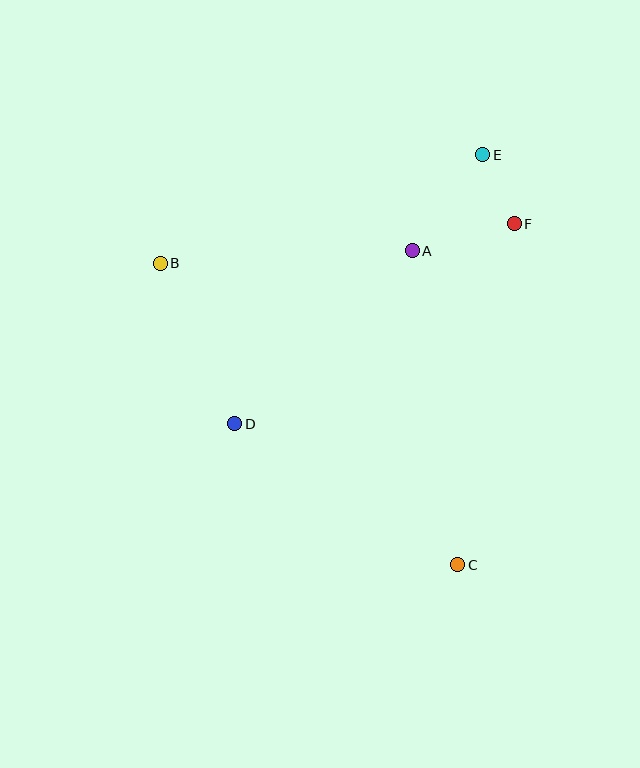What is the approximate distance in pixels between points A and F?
The distance between A and F is approximately 106 pixels.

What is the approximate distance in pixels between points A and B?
The distance between A and B is approximately 252 pixels.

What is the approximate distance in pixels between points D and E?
The distance between D and E is approximately 366 pixels.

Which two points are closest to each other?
Points E and F are closest to each other.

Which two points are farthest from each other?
Points B and C are farthest from each other.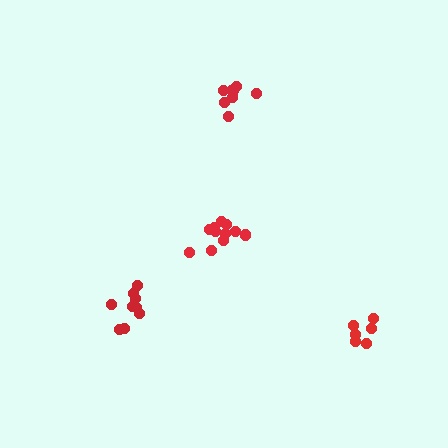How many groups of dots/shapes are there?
There are 4 groups.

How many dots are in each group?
Group 1: 8 dots, Group 2: 6 dots, Group 3: 12 dots, Group 4: 9 dots (35 total).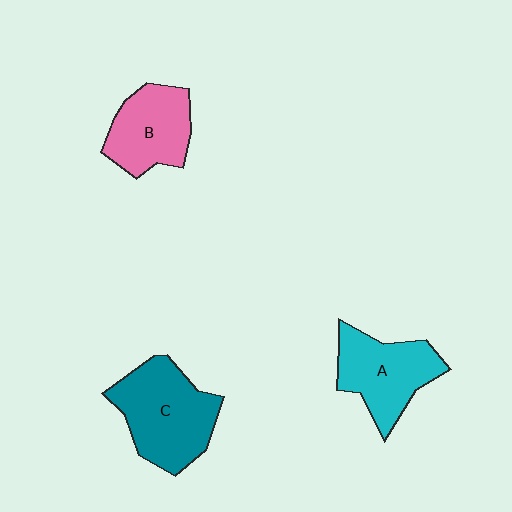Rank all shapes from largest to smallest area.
From largest to smallest: C (teal), A (cyan), B (pink).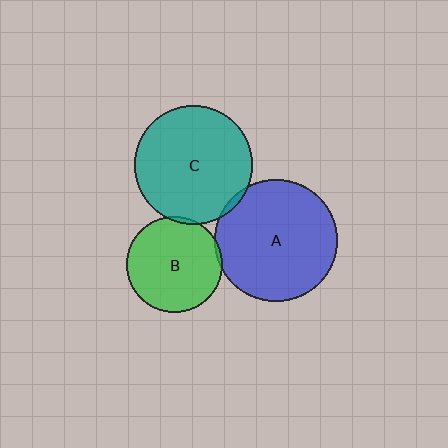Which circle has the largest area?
Circle A (blue).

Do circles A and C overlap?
Yes.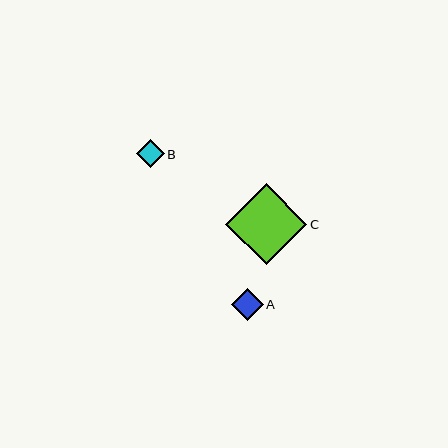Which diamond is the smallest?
Diamond B is the smallest with a size of approximately 28 pixels.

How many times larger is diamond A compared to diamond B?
Diamond A is approximately 1.1 times the size of diamond B.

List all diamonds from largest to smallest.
From largest to smallest: C, A, B.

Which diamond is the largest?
Diamond C is the largest with a size of approximately 81 pixels.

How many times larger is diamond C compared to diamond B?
Diamond C is approximately 2.9 times the size of diamond B.